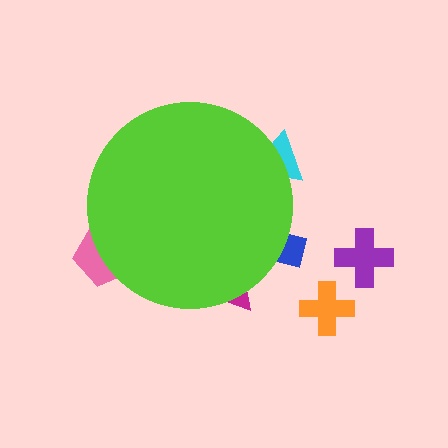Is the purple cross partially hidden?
No, the purple cross is fully visible.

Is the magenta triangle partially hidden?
Yes, the magenta triangle is partially hidden behind the lime circle.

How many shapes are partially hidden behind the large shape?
4 shapes are partially hidden.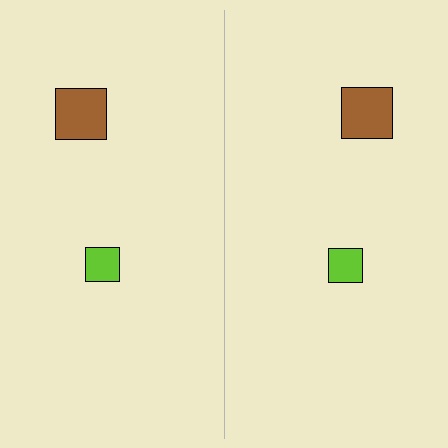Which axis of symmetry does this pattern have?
The pattern has a vertical axis of symmetry running through the center of the image.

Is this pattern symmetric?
Yes, this pattern has bilateral (reflection) symmetry.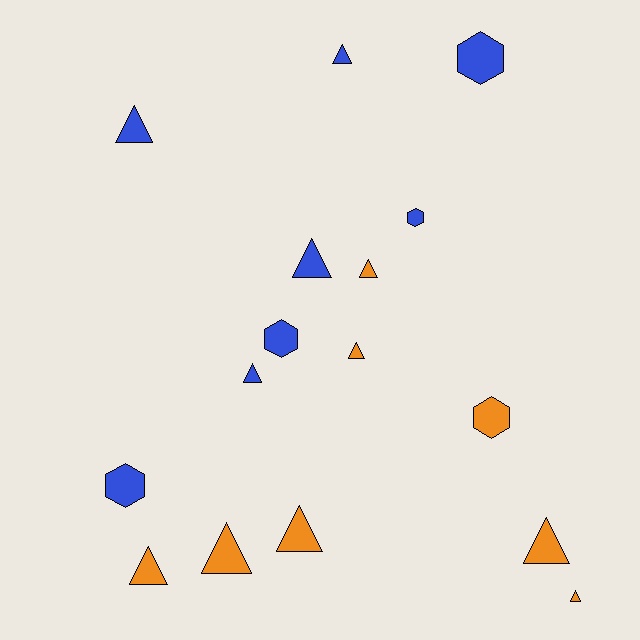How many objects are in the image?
There are 16 objects.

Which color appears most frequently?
Orange, with 8 objects.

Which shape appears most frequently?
Triangle, with 11 objects.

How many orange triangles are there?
There are 7 orange triangles.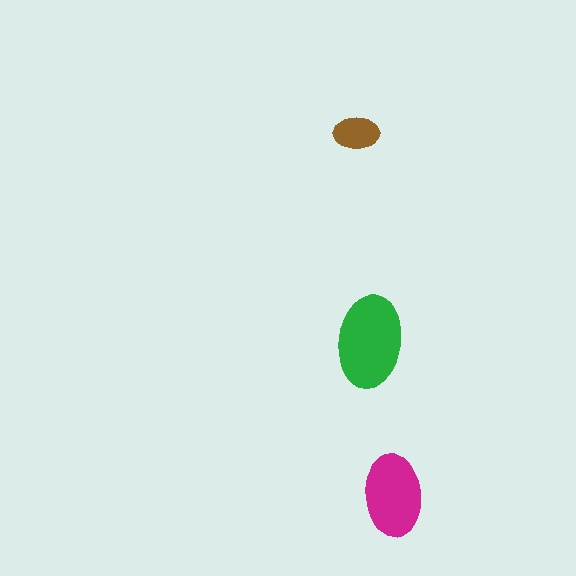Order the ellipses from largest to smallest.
the green one, the magenta one, the brown one.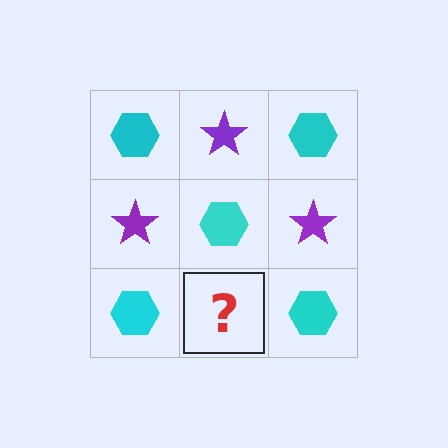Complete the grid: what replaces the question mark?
The question mark should be replaced with a purple star.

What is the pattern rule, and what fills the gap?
The rule is that it alternates cyan hexagon and purple star in a checkerboard pattern. The gap should be filled with a purple star.